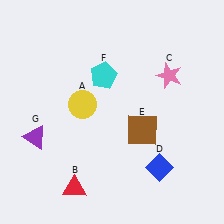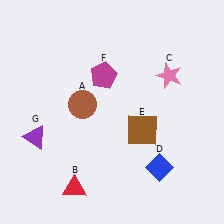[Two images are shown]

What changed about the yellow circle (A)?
In Image 1, A is yellow. In Image 2, it changed to brown.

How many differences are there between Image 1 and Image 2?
There are 2 differences between the two images.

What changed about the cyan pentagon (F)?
In Image 1, F is cyan. In Image 2, it changed to magenta.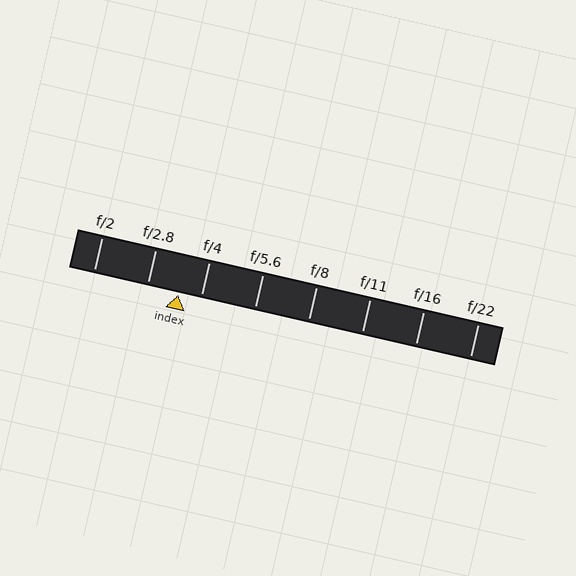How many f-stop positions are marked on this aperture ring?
There are 8 f-stop positions marked.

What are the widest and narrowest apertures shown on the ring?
The widest aperture shown is f/2 and the narrowest is f/22.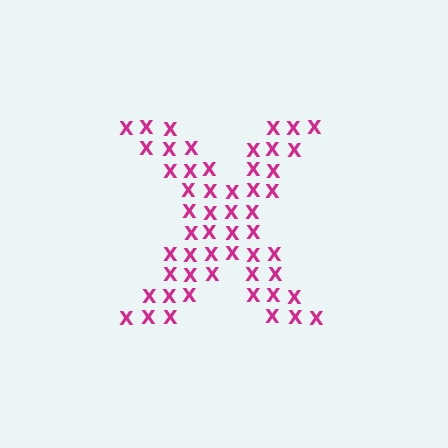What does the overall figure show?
The overall figure shows the letter X.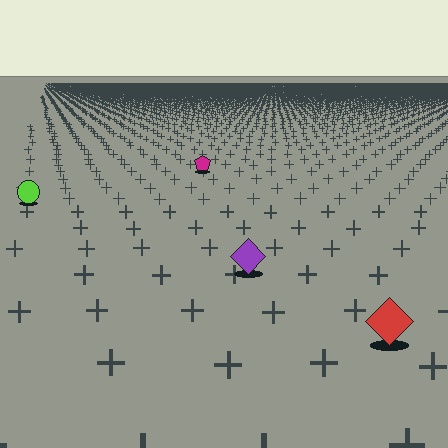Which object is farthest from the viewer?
The magenta pentagon is farthest from the viewer. It appears smaller and the ground texture around it is denser.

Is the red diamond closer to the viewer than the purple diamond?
Yes. The red diamond is closer — you can tell from the texture gradient: the ground texture is coarser near it.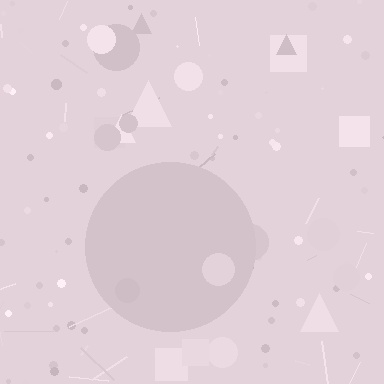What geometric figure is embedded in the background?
A circle is embedded in the background.